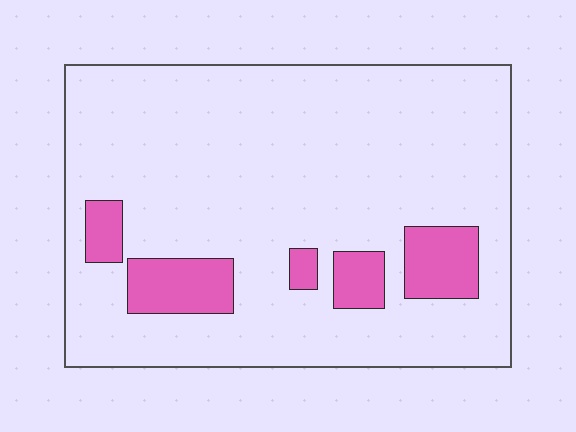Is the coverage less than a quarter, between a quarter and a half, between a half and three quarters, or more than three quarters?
Less than a quarter.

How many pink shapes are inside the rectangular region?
5.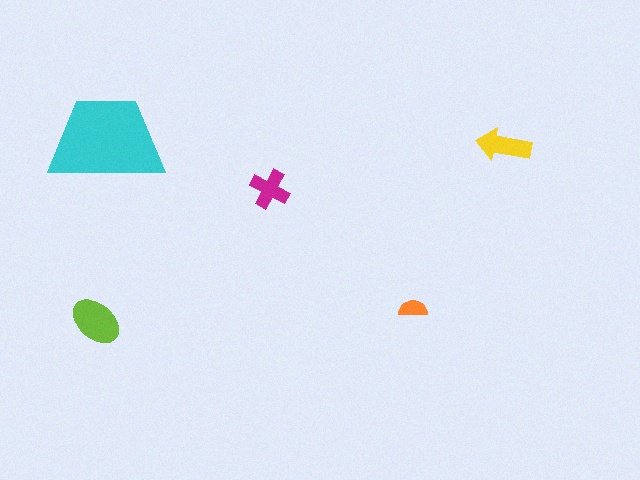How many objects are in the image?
There are 5 objects in the image.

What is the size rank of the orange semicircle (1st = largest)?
5th.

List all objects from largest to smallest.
The cyan trapezoid, the lime ellipse, the yellow arrow, the magenta cross, the orange semicircle.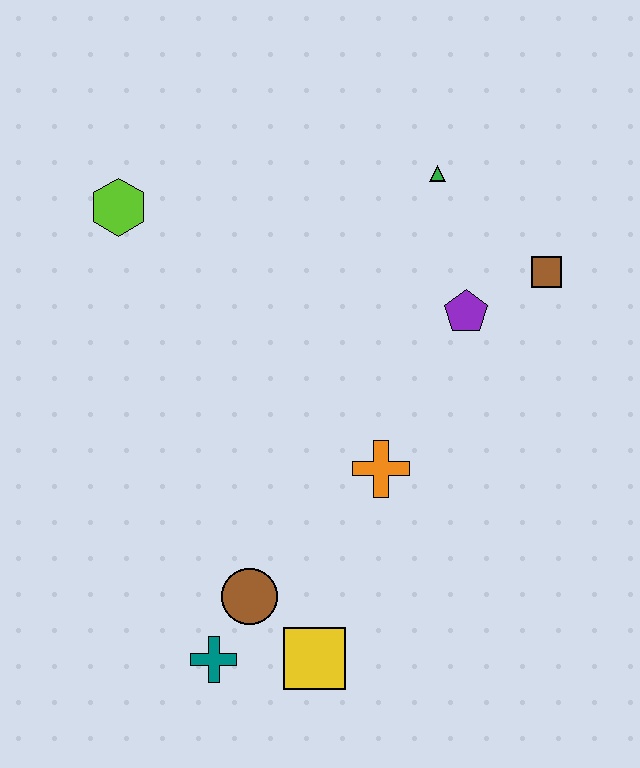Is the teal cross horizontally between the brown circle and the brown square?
No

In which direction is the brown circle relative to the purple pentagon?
The brown circle is below the purple pentagon.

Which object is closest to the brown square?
The purple pentagon is closest to the brown square.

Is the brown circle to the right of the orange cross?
No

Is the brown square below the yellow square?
No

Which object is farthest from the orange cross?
The lime hexagon is farthest from the orange cross.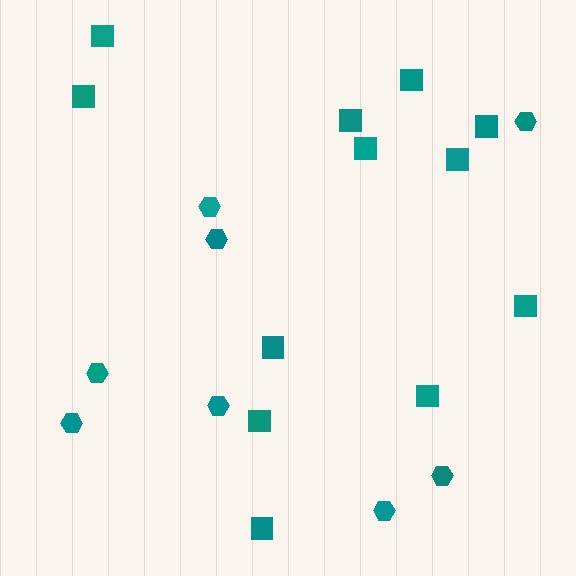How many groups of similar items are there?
There are 2 groups: one group of hexagons (8) and one group of squares (12).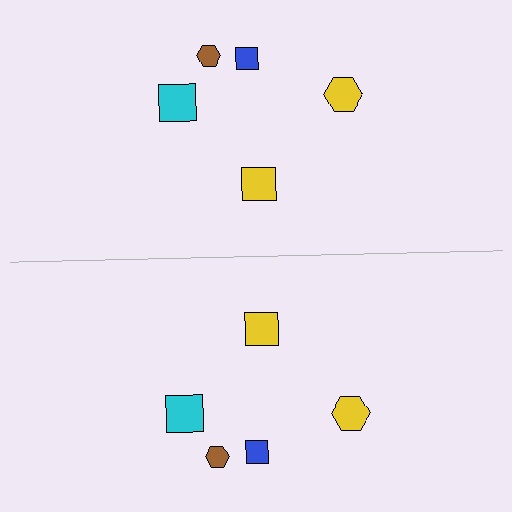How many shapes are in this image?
There are 10 shapes in this image.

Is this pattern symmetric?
Yes, this pattern has bilateral (reflection) symmetry.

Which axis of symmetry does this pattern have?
The pattern has a horizontal axis of symmetry running through the center of the image.